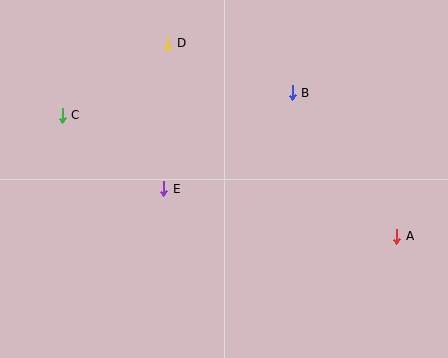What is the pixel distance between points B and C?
The distance between B and C is 231 pixels.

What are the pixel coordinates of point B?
Point B is at (292, 93).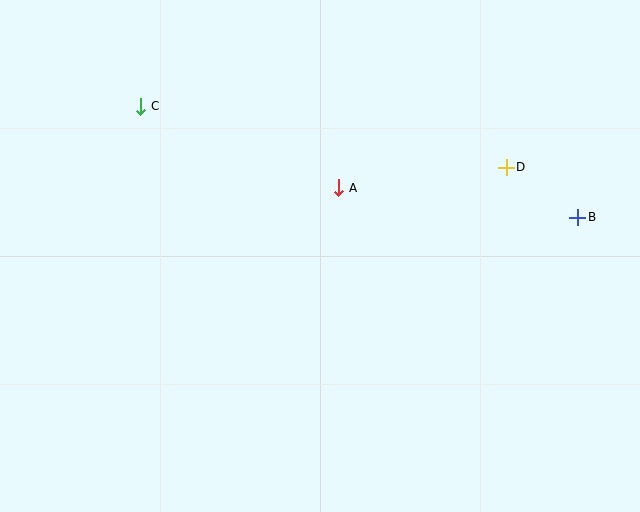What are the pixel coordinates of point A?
Point A is at (339, 188).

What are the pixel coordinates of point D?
Point D is at (506, 167).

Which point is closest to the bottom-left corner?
Point C is closest to the bottom-left corner.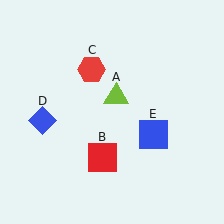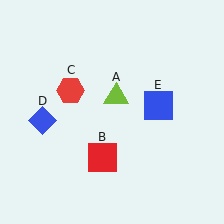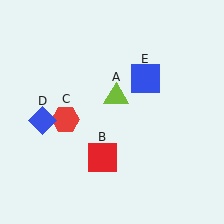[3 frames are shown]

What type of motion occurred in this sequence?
The red hexagon (object C), blue square (object E) rotated counterclockwise around the center of the scene.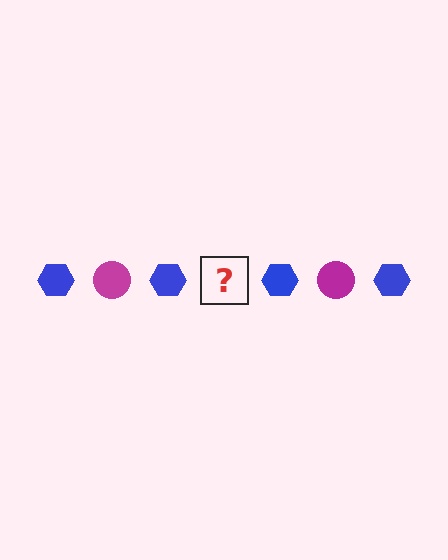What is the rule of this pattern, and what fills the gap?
The rule is that the pattern alternates between blue hexagon and magenta circle. The gap should be filled with a magenta circle.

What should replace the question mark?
The question mark should be replaced with a magenta circle.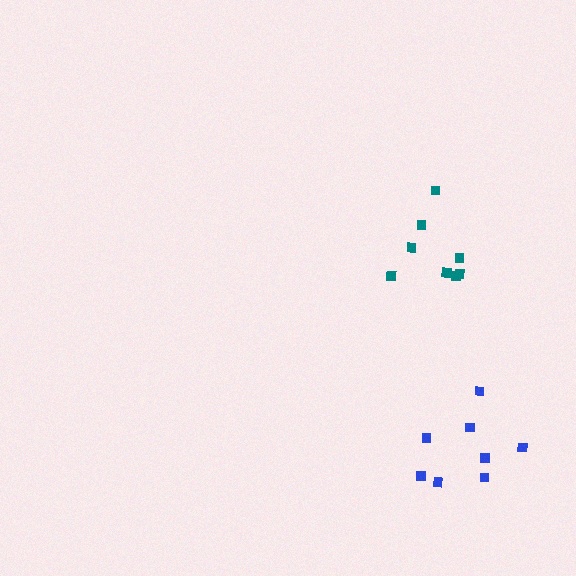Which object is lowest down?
The blue cluster is bottommost.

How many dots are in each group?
Group 1: 8 dots, Group 2: 8 dots (16 total).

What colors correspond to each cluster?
The clusters are colored: blue, teal.